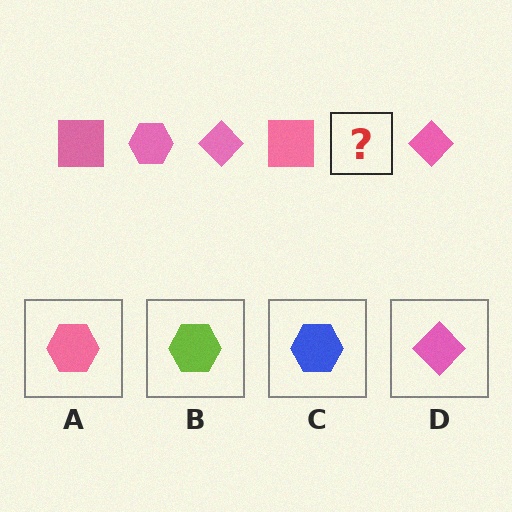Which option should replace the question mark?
Option A.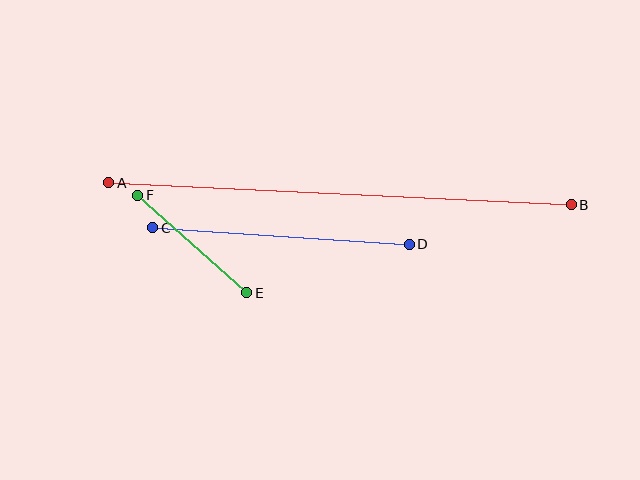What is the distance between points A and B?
The distance is approximately 463 pixels.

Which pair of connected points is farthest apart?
Points A and B are farthest apart.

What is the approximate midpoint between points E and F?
The midpoint is at approximately (192, 244) pixels.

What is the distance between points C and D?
The distance is approximately 257 pixels.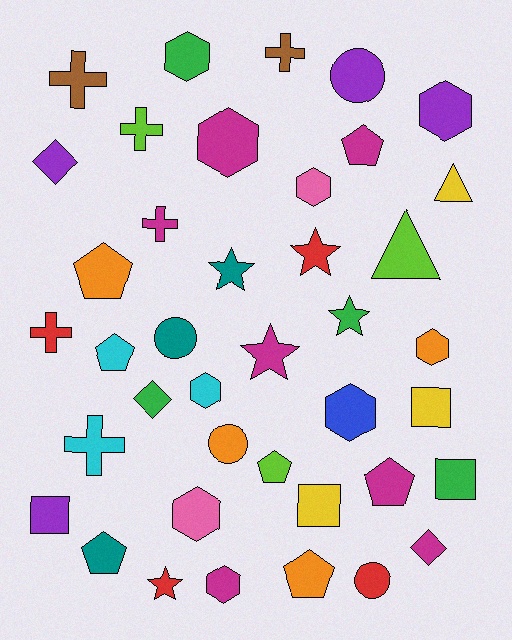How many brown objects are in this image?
There are 2 brown objects.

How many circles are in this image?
There are 4 circles.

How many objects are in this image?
There are 40 objects.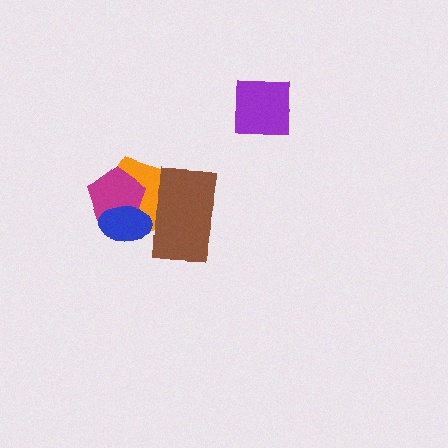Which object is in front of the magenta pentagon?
The blue ellipse is in front of the magenta pentagon.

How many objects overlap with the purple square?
0 objects overlap with the purple square.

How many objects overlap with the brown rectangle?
2 objects overlap with the brown rectangle.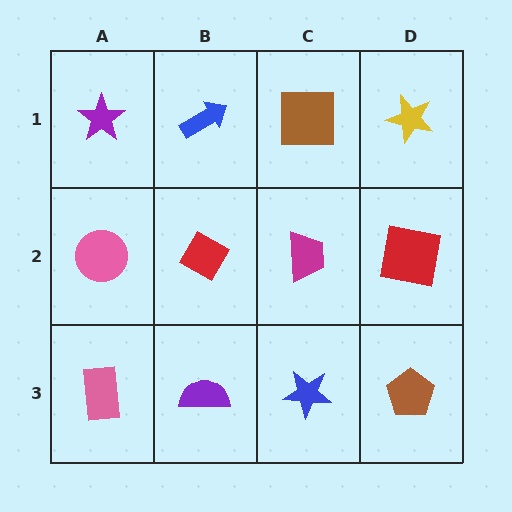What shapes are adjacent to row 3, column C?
A magenta trapezoid (row 2, column C), a purple semicircle (row 3, column B), a brown pentagon (row 3, column D).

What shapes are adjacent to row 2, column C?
A brown square (row 1, column C), a blue star (row 3, column C), a red diamond (row 2, column B), a red square (row 2, column D).